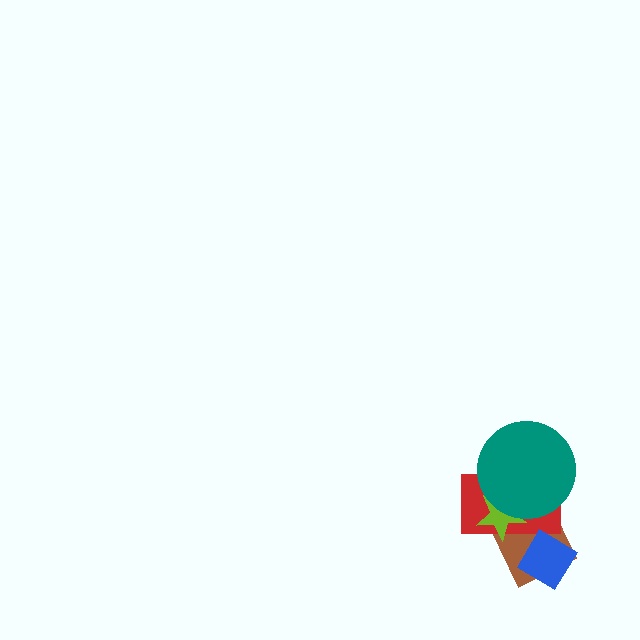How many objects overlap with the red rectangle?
4 objects overlap with the red rectangle.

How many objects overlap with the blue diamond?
2 objects overlap with the blue diamond.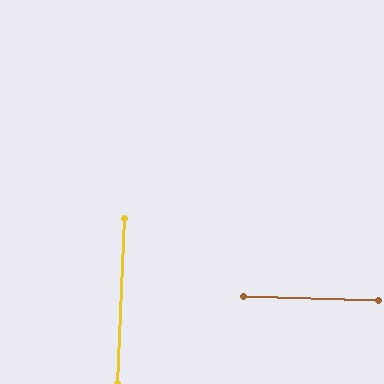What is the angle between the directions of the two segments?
Approximately 89 degrees.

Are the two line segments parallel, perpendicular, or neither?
Perpendicular — they meet at approximately 89°.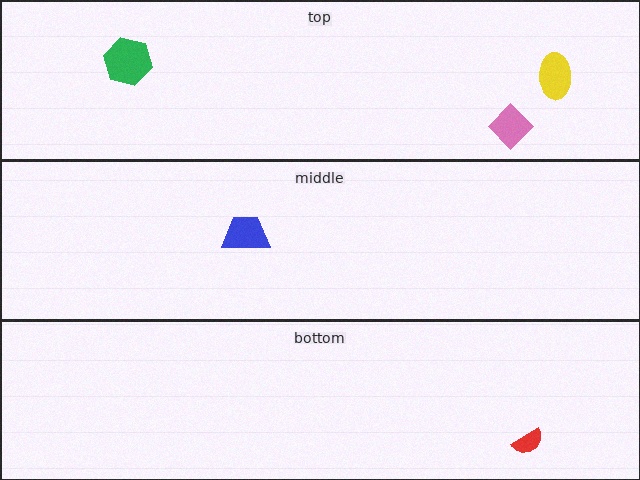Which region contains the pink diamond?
The top region.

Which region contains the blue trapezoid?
The middle region.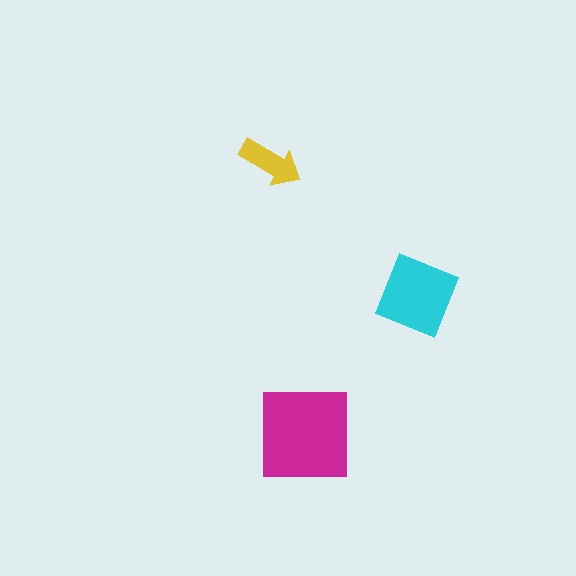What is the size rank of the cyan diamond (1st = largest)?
2nd.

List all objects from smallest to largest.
The yellow arrow, the cyan diamond, the magenta square.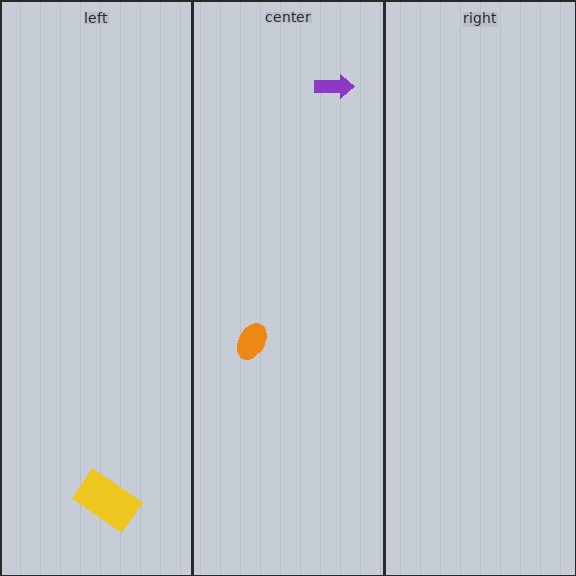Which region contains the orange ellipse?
The center region.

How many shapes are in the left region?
1.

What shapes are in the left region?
The yellow rectangle.